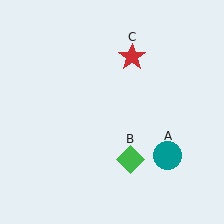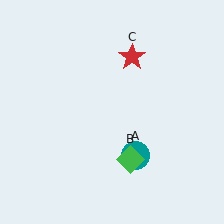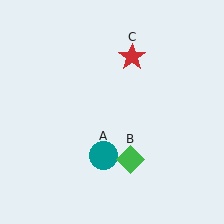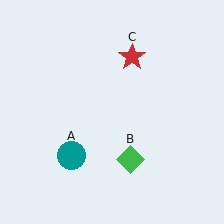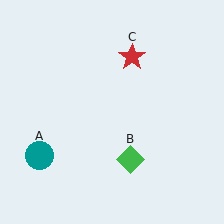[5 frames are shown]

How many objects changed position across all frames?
1 object changed position: teal circle (object A).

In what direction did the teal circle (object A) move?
The teal circle (object A) moved left.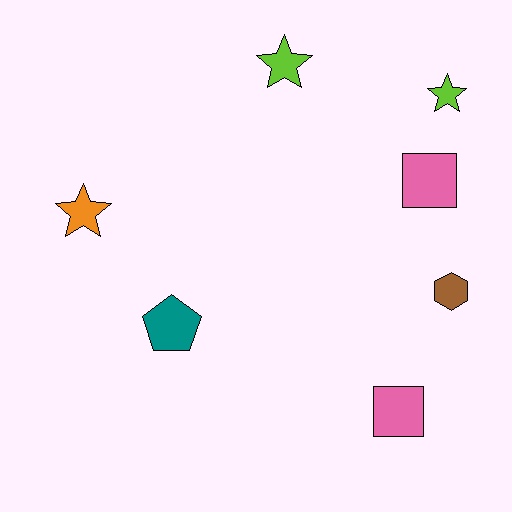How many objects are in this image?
There are 7 objects.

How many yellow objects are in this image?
There are no yellow objects.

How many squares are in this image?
There are 2 squares.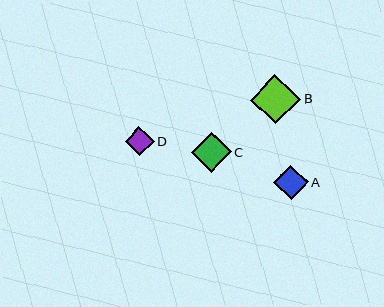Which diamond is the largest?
Diamond B is the largest with a size of approximately 50 pixels.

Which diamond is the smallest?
Diamond D is the smallest with a size of approximately 29 pixels.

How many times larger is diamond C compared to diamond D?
Diamond C is approximately 1.4 times the size of diamond D.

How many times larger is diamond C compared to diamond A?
Diamond C is approximately 1.2 times the size of diamond A.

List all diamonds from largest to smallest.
From largest to smallest: B, C, A, D.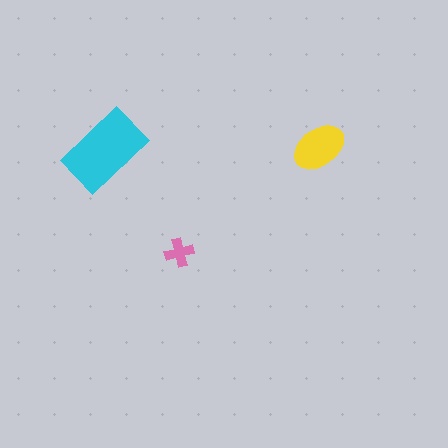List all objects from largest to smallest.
The cyan rectangle, the yellow ellipse, the pink cross.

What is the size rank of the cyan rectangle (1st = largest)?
1st.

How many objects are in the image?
There are 3 objects in the image.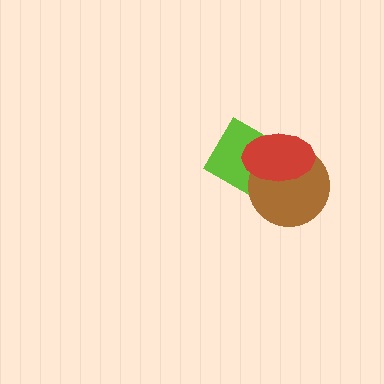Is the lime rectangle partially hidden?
Yes, it is partially covered by another shape.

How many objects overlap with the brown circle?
2 objects overlap with the brown circle.